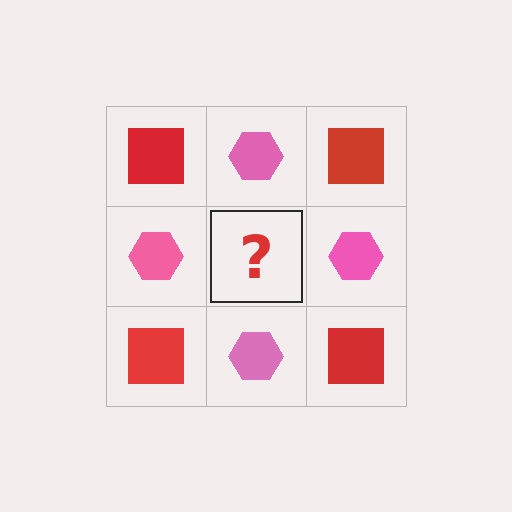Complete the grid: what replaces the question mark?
The question mark should be replaced with a red square.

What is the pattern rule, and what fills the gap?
The rule is that it alternates red square and pink hexagon in a checkerboard pattern. The gap should be filled with a red square.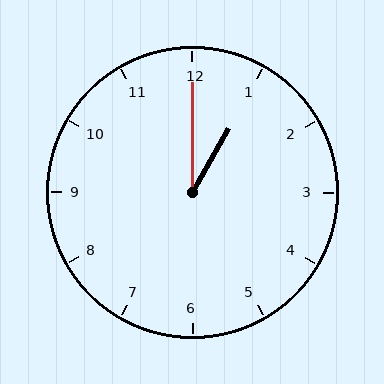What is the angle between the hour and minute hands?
Approximately 30 degrees.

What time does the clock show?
1:00.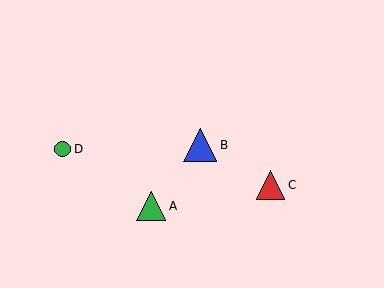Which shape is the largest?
The blue triangle (labeled B) is the largest.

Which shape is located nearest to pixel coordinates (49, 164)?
The green circle (labeled D) at (63, 149) is nearest to that location.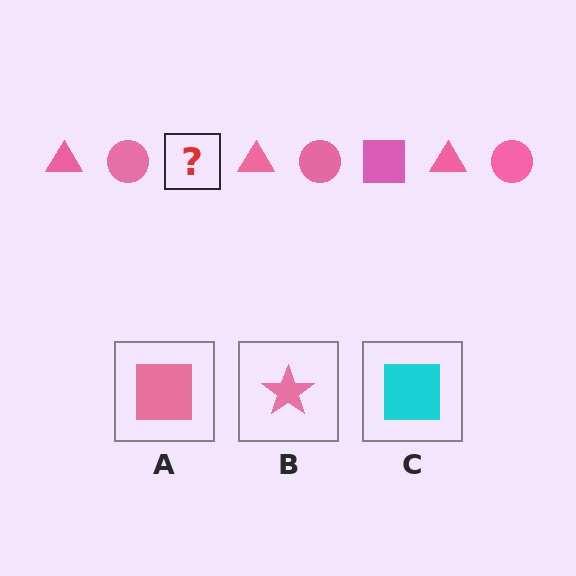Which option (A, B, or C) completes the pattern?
A.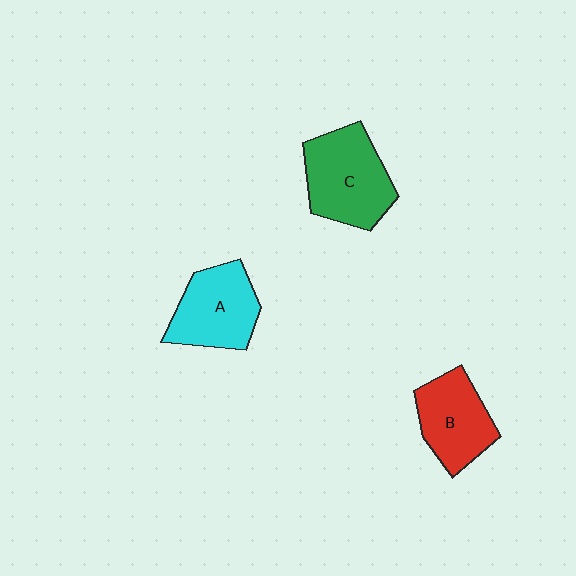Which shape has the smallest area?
Shape B (red).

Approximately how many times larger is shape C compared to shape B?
Approximately 1.2 times.